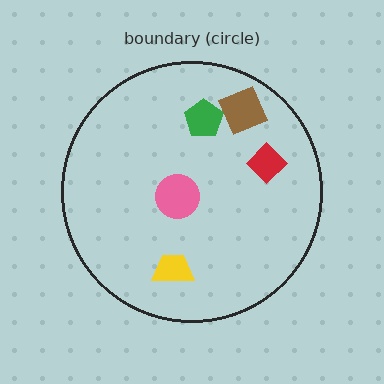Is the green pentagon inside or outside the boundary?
Inside.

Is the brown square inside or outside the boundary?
Inside.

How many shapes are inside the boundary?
5 inside, 0 outside.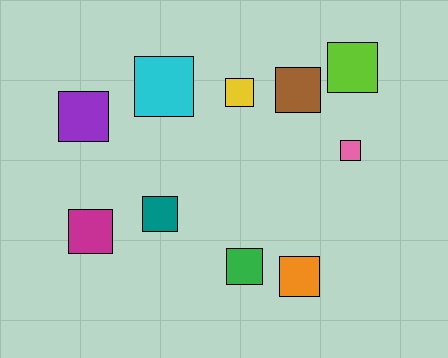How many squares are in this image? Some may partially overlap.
There are 10 squares.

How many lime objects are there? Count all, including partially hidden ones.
There is 1 lime object.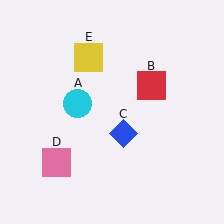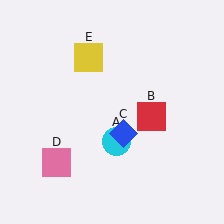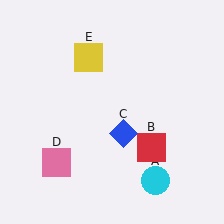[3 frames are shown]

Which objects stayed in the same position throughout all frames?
Blue diamond (object C) and pink square (object D) and yellow square (object E) remained stationary.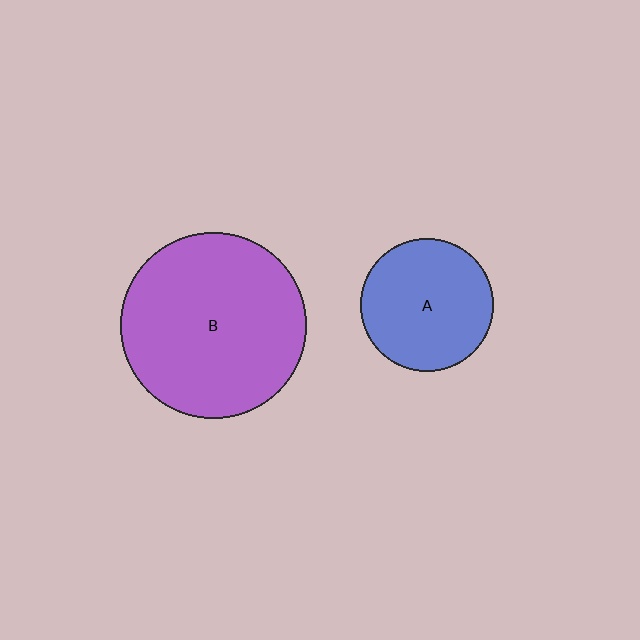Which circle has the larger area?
Circle B (purple).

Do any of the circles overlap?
No, none of the circles overlap.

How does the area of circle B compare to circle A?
Approximately 1.9 times.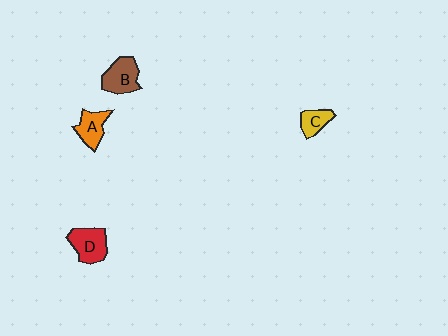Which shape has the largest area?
Shape D (red).